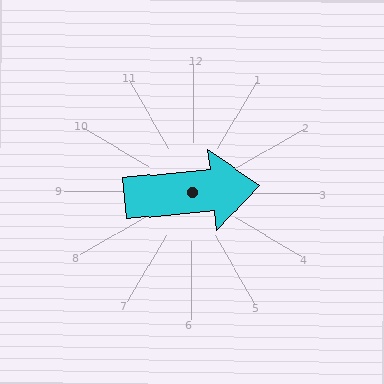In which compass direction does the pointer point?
East.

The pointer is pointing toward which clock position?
Roughly 3 o'clock.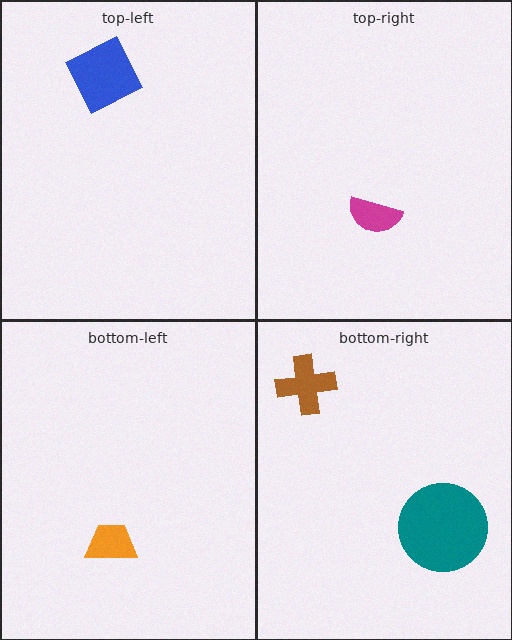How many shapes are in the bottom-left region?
1.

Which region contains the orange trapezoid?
The bottom-left region.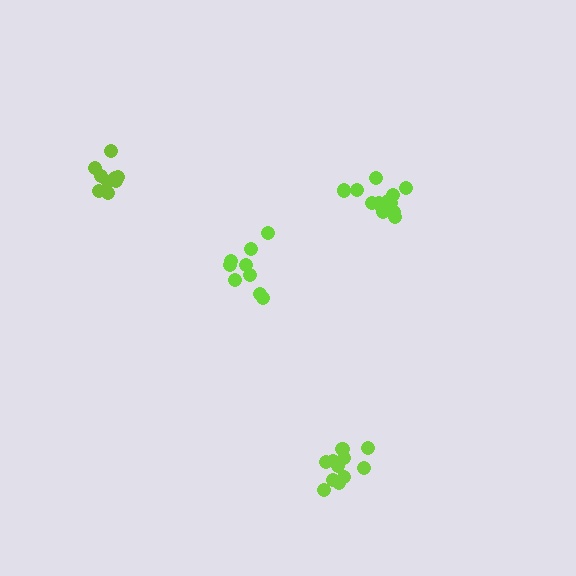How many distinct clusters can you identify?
There are 4 distinct clusters.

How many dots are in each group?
Group 1: 9 dots, Group 2: 11 dots, Group 3: 12 dots, Group 4: 9 dots (41 total).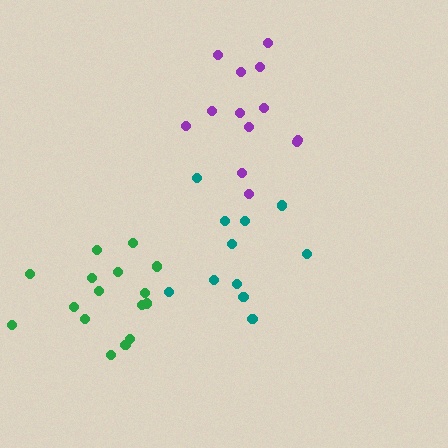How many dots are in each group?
Group 1: 11 dots, Group 2: 13 dots, Group 3: 16 dots (40 total).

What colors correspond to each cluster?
The clusters are colored: teal, purple, green.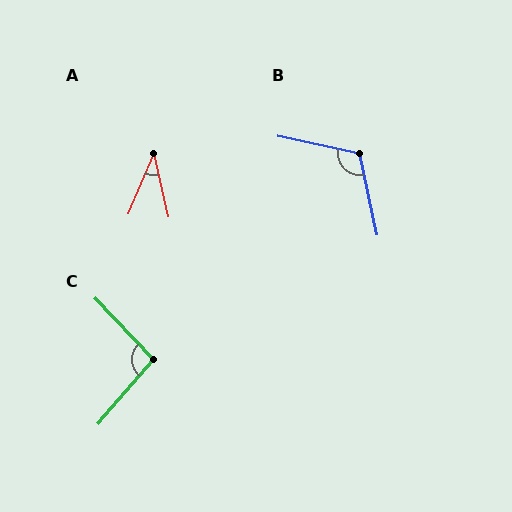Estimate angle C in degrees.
Approximately 96 degrees.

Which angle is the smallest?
A, at approximately 36 degrees.